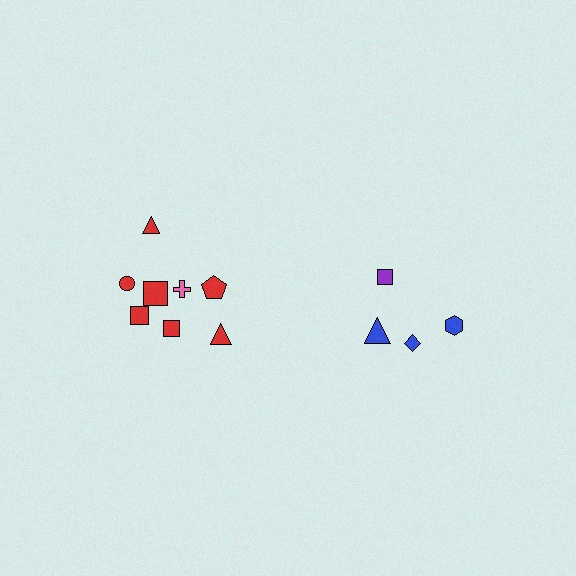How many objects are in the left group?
There are 8 objects.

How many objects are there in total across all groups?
There are 12 objects.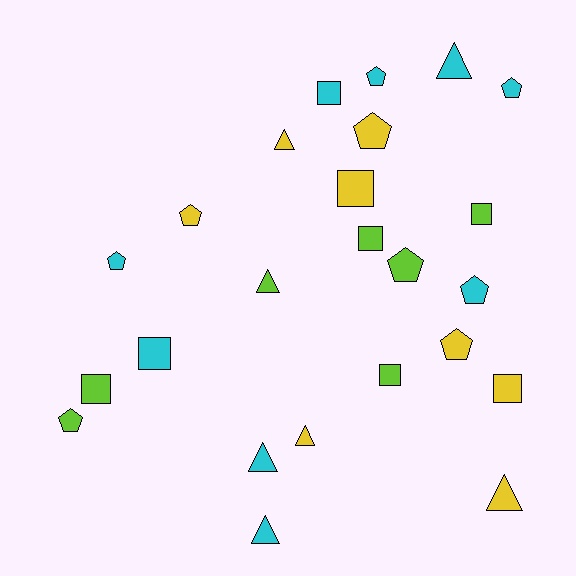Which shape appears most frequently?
Pentagon, with 9 objects.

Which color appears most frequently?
Cyan, with 9 objects.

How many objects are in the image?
There are 24 objects.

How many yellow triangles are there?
There are 3 yellow triangles.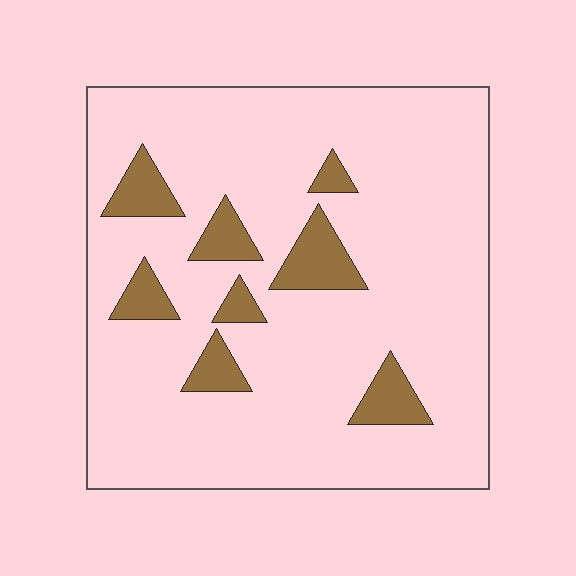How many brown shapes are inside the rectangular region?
8.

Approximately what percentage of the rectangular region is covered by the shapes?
Approximately 15%.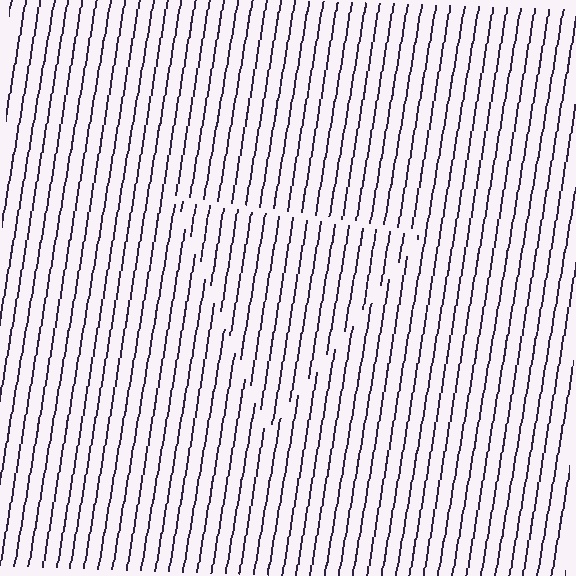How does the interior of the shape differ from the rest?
The interior of the shape contains the same grating, shifted by half a period — the contour is defined by the phase discontinuity where line-ends from the inner and outer gratings abut.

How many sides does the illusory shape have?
3 sides — the line-ends trace a triangle.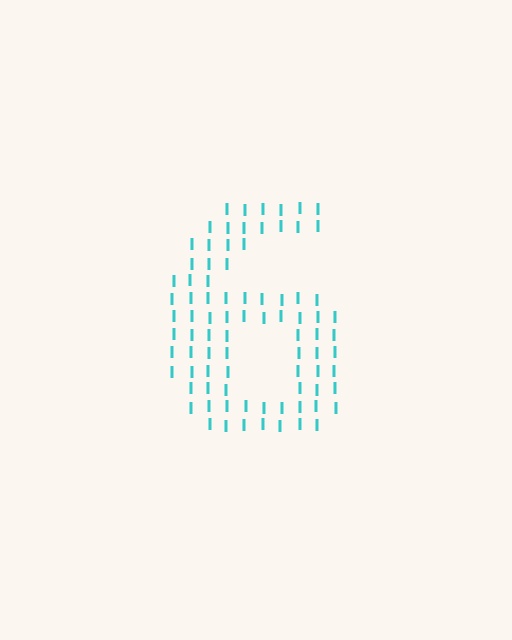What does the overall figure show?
The overall figure shows the digit 6.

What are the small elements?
The small elements are letter I's.